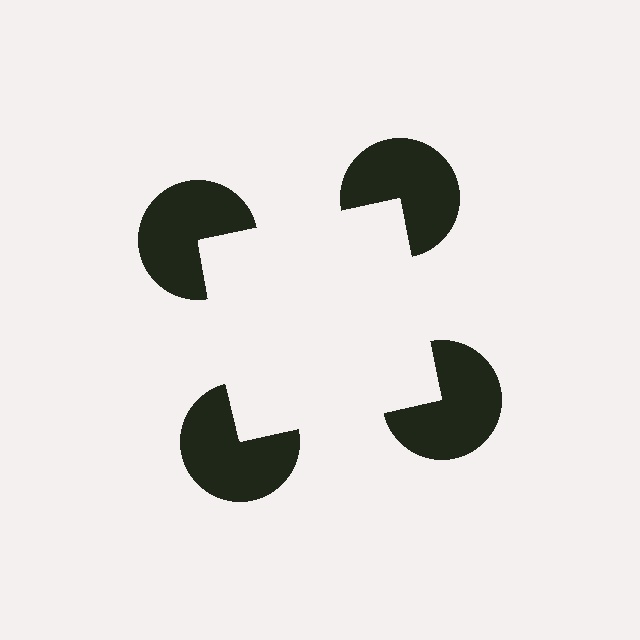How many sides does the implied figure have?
4 sides.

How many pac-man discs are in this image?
There are 4 — one at each vertex of the illusory square.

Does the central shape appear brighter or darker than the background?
It typically appears slightly brighter than the background, even though no actual brightness change is drawn.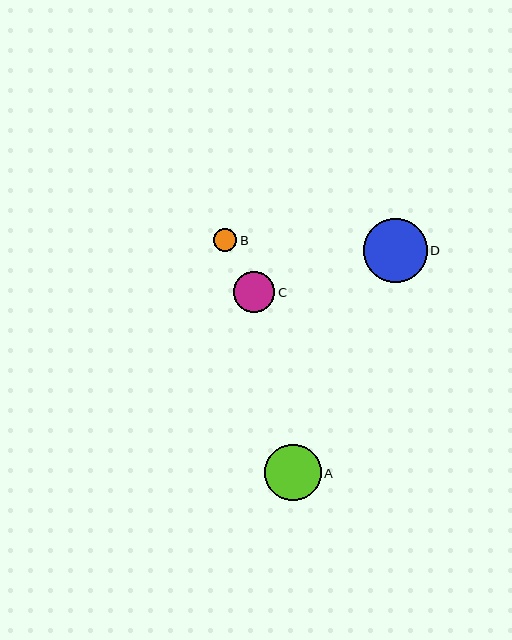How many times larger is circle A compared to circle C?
Circle A is approximately 1.4 times the size of circle C.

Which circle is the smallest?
Circle B is the smallest with a size of approximately 23 pixels.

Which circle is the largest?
Circle D is the largest with a size of approximately 63 pixels.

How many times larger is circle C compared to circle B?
Circle C is approximately 1.8 times the size of circle B.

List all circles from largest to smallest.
From largest to smallest: D, A, C, B.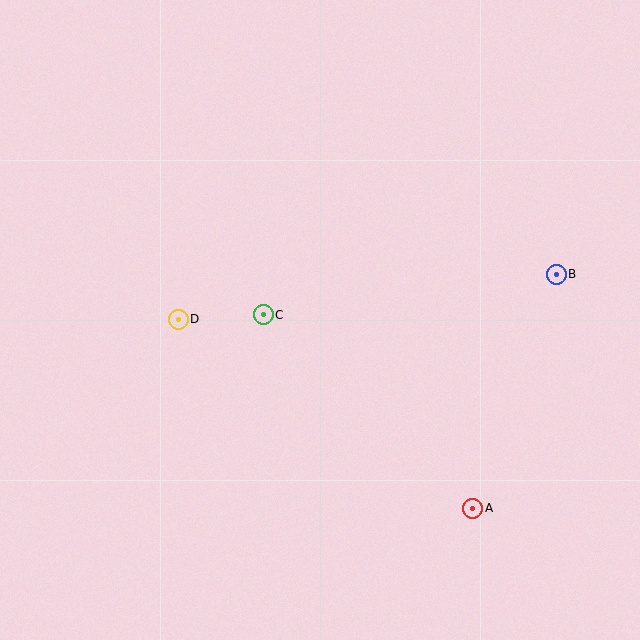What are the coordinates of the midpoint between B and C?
The midpoint between B and C is at (410, 294).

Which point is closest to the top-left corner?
Point D is closest to the top-left corner.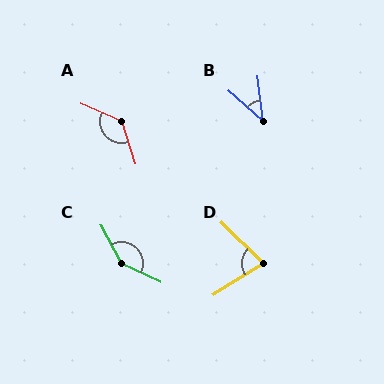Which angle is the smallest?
B, at approximately 42 degrees.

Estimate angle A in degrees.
Approximately 131 degrees.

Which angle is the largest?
C, at approximately 143 degrees.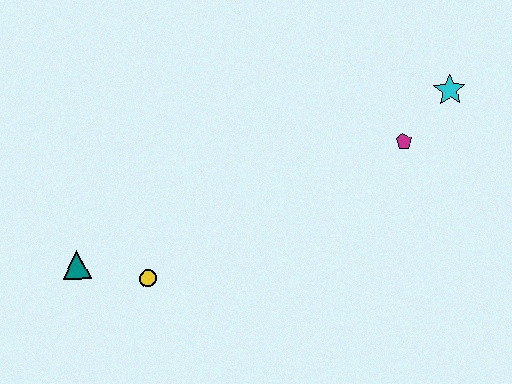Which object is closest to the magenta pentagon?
The cyan star is closest to the magenta pentagon.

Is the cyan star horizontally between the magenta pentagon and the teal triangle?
No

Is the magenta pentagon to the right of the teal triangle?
Yes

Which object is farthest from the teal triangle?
The cyan star is farthest from the teal triangle.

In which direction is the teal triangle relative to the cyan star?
The teal triangle is to the left of the cyan star.